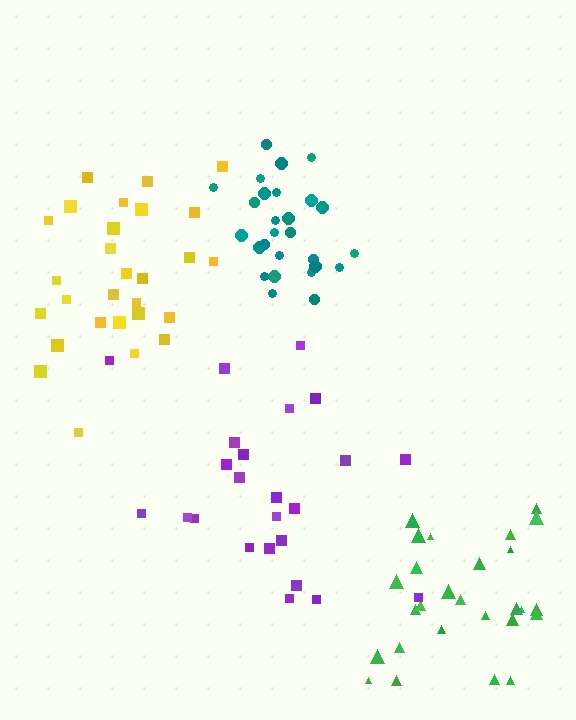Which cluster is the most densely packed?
Teal.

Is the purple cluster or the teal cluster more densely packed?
Teal.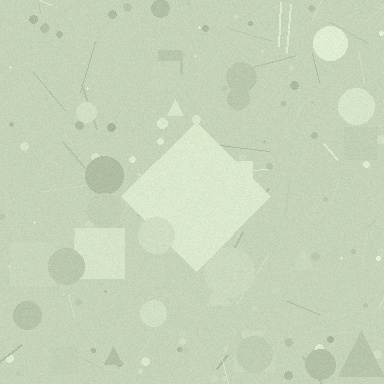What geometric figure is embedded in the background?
A diamond is embedded in the background.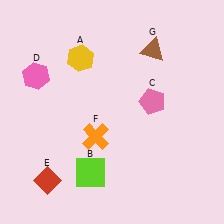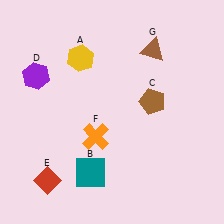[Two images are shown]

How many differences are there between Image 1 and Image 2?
There are 3 differences between the two images.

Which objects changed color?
B changed from lime to teal. C changed from pink to brown. D changed from pink to purple.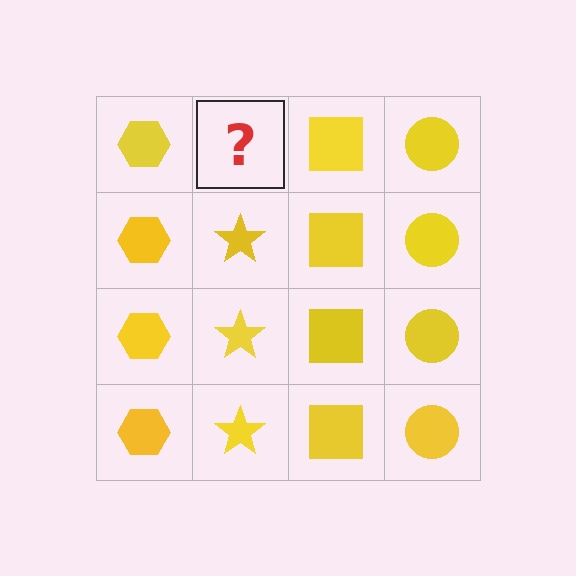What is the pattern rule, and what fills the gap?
The rule is that each column has a consistent shape. The gap should be filled with a yellow star.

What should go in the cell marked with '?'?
The missing cell should contain a yellow star.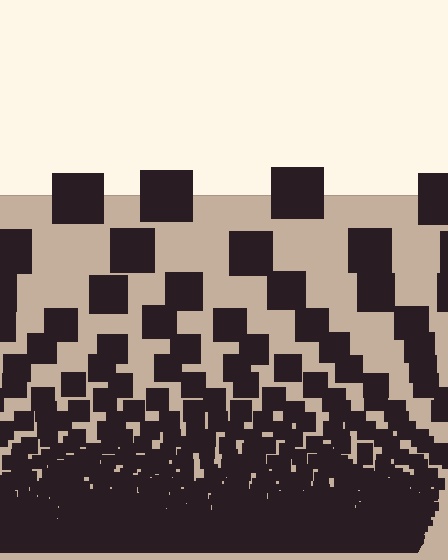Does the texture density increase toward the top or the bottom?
Density increases toward the bottom.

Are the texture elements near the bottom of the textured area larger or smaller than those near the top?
Smaller. The gradient is inverted — elements near the bottom are smaller and denser.